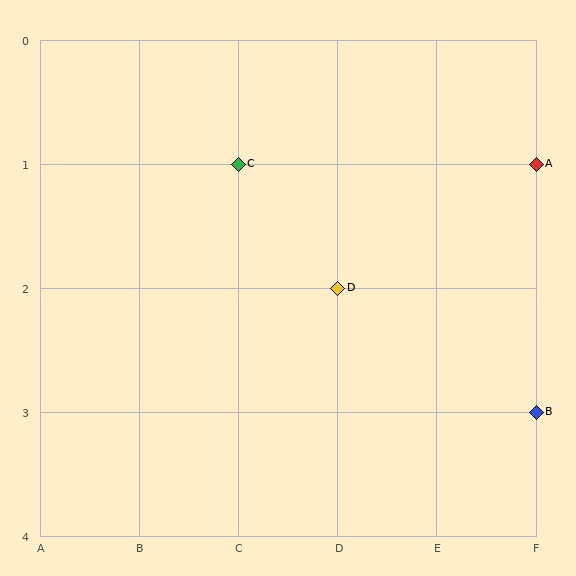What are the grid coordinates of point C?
Point C is at grid coordinates (C, 1).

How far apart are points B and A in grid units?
Points B and A are 2 rows apart.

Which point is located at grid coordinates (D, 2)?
Point D is at (D, 2).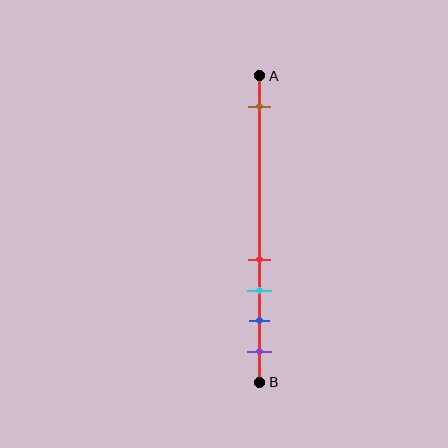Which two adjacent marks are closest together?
The red and cyan marks are the closest adjacent pair.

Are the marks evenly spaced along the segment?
No, the marks are not evenly spaced.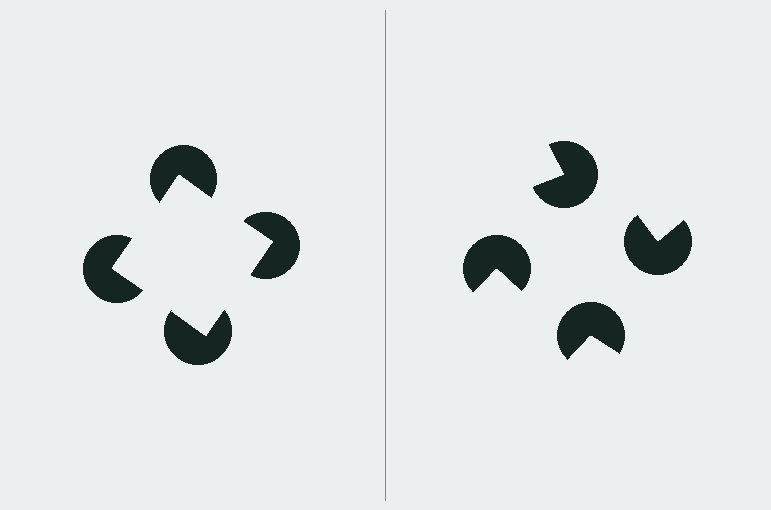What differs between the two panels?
The pac-man discs are positioned identically on both sides; only the wedge orientations differ. On the left they align to a square; on the right they are misaligned.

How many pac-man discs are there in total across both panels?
8 — 4 on each side.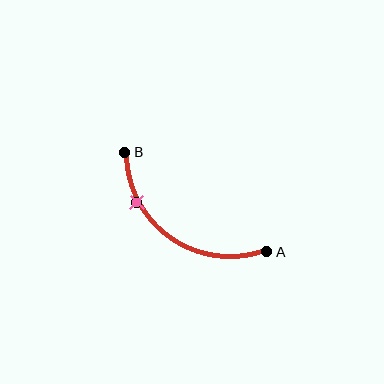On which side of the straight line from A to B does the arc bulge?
The arc bulges below and to the left of the straight line connecting A and B.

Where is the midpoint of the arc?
The arc midpoint is the point on the curve farthest from the straight line joining A and B. It sits below and to the left of that line.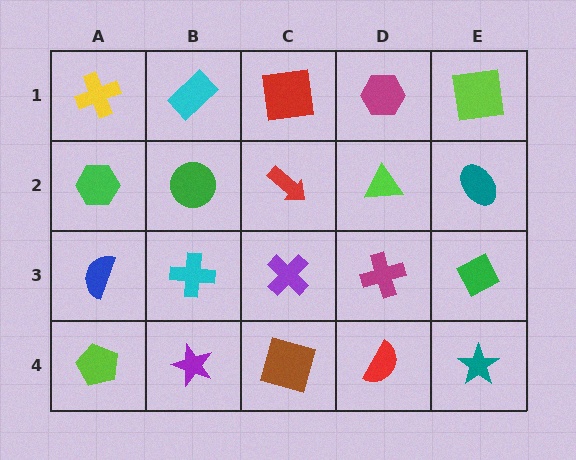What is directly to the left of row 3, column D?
A purple cross.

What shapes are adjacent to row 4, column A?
A blue semicircle (row 3, column A), a purple star (row 4, column B).